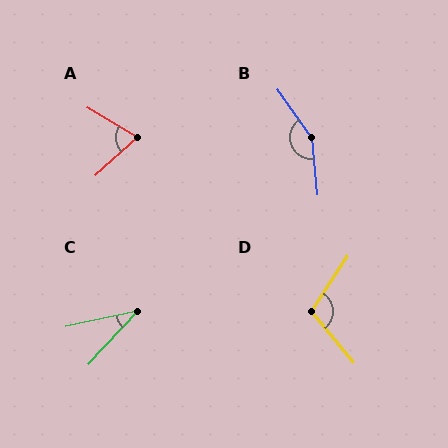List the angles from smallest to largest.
C (34°), A (73°), D (107°), B (150°).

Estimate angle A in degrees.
Approximately 73 degrees.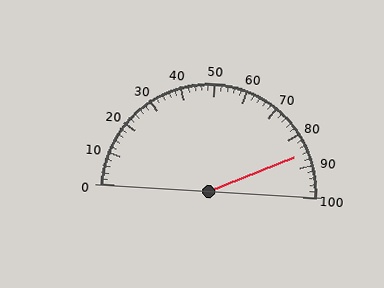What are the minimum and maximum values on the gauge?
The gauge ranges from 0 to 100.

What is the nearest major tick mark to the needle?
The nearest major tick mark is 90.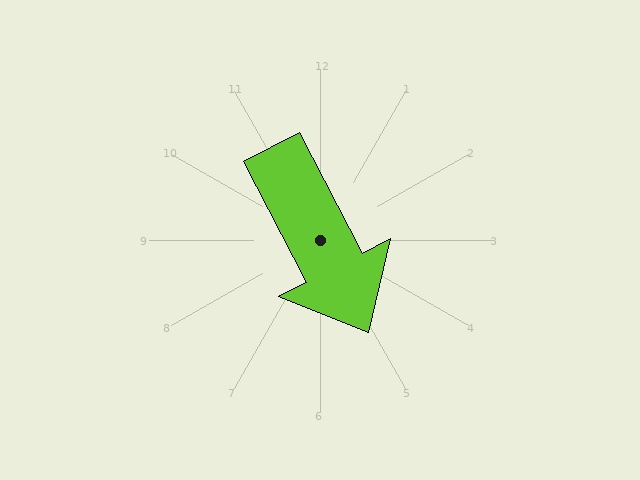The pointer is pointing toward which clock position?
Roughly 5 o'clock.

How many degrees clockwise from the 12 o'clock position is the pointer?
Approximately 153 degrees.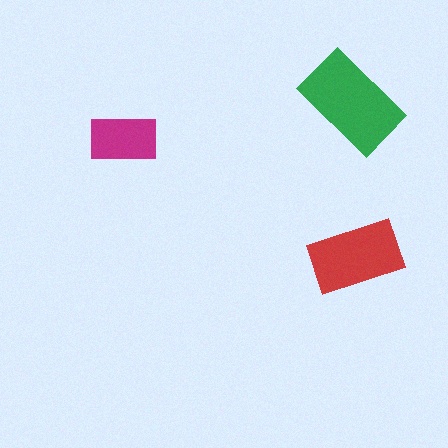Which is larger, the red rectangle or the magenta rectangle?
The red one.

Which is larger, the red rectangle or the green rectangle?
The green one.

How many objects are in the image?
There are 3 objects in the image.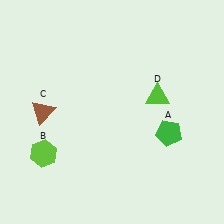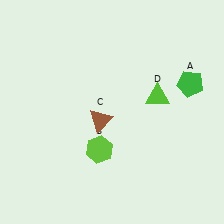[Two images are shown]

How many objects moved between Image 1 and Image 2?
3 objects moved between the two images.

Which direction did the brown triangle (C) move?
The brown triangle (C) moved right.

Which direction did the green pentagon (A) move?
The green pentagon (A) moved up.